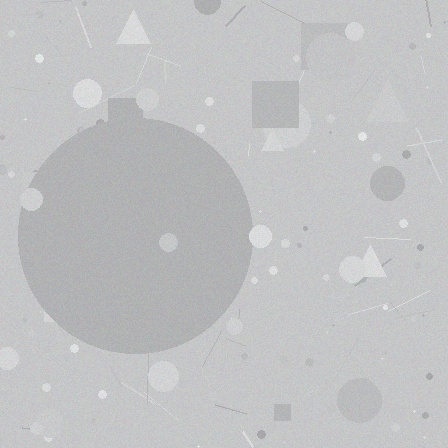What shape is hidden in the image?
A circle is hidden in the image.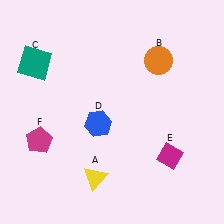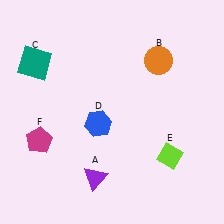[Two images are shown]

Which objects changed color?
A changed from yellow to purple. E changed from magenta to lime.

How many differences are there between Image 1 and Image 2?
There are 2 differences between the two images.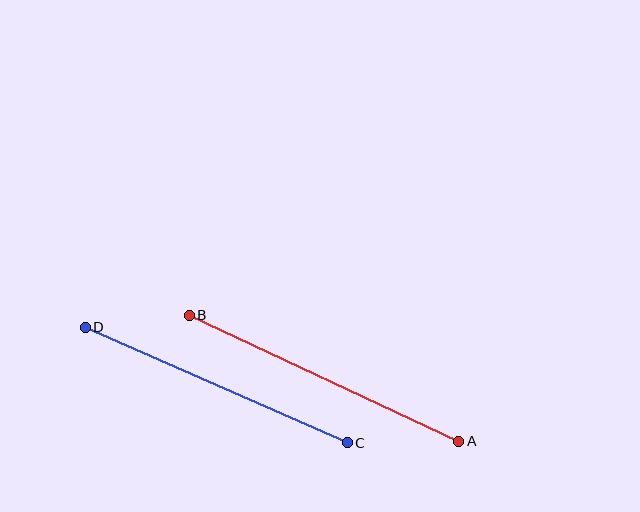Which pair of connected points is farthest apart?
Points A and B are farthest apart.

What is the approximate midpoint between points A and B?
The midpoint is at approximately (324, 378) pixels.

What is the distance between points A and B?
The distance is approximately 297 pixels.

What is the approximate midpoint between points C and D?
The midpoint is at approximately (216, 385) pixels.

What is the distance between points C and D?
The distance is approximately 286 pixels.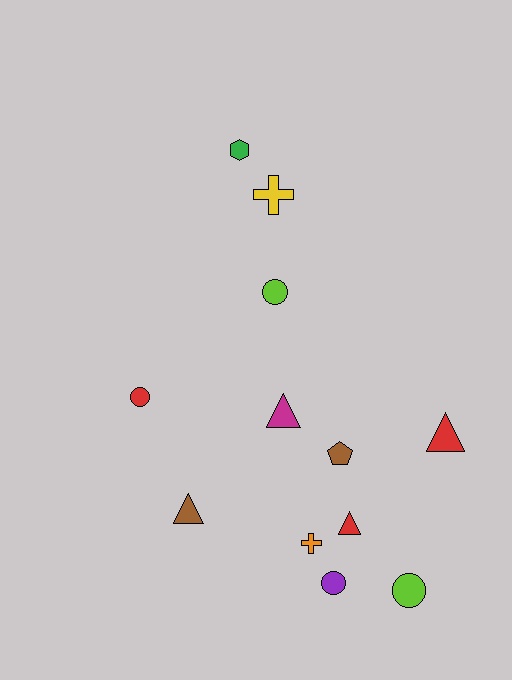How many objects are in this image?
There are 12 objects.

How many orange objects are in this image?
There is 1 orange object.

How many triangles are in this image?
There are 4 triangles.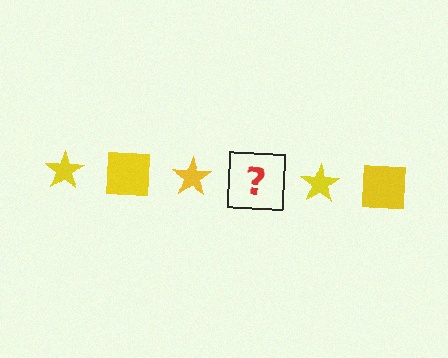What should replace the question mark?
The question mark should be replaced with a yellow square.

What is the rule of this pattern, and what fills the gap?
The rule is that the pattern cycles through star, square shapes in yellow. The gap should be filled with a yellow square.